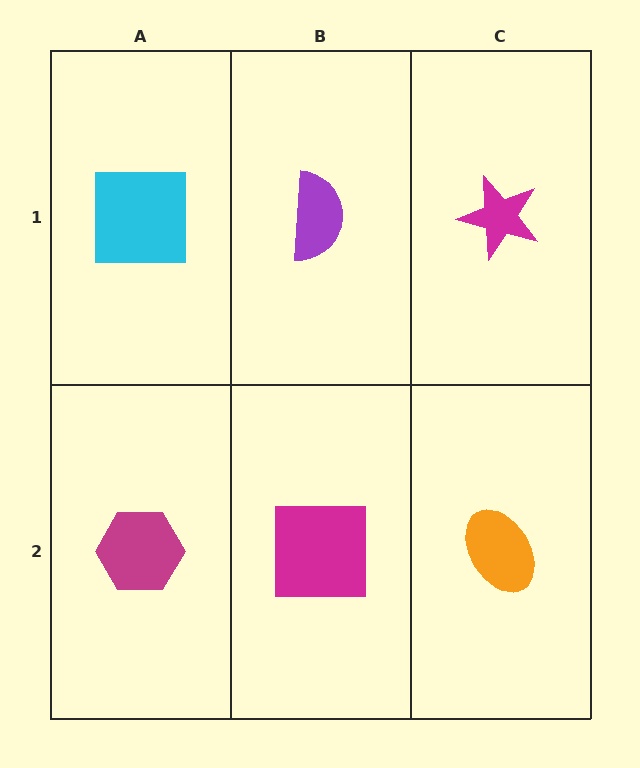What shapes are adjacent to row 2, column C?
A magenta star (row 1, column C), a magenta square (row 2, column B).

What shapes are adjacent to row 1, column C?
An orange ellipse (row 2, column C), a purple semicircle (row 1, column B).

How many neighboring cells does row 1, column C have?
2.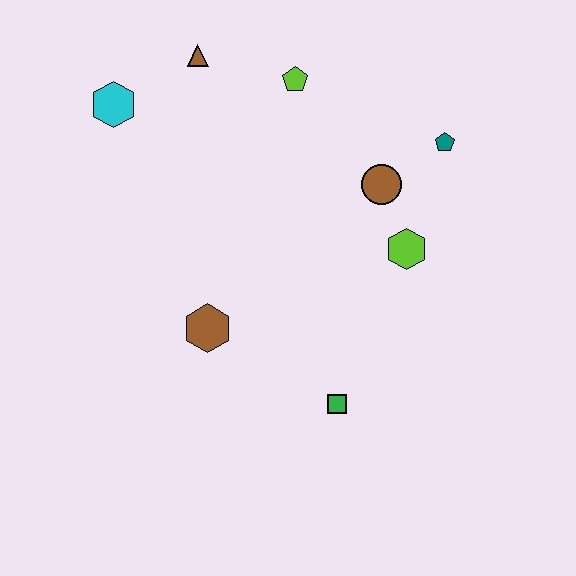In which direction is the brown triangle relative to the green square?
The brown triangle is above the green square.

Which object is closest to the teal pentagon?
The brown circle is closest to the teal pentagon.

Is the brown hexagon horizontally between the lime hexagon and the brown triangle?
Yes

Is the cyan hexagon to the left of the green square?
Yes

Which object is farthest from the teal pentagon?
The cyan hexagon is farthest from the teal pentagon.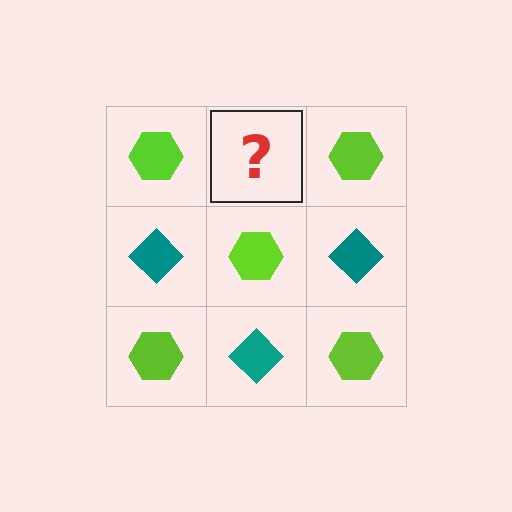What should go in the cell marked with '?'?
The missing cell should contain a teal diamond.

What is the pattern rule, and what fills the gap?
The rule is that it alternates lime hexagon and teal diamond in a checkerboard pattern. The gap should be filled with a teal diamond.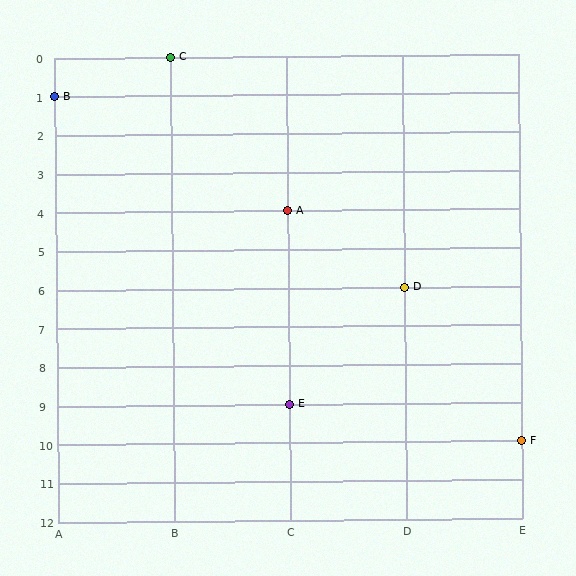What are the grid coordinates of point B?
Point B is at grid coordinates (A, 1).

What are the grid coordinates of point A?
Point A is at grid coordinates (C, 4).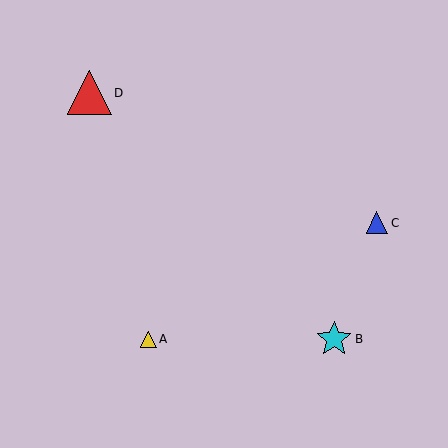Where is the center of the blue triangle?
The center of the blue triangle is at (377, 223).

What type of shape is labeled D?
Shape D is a red triangle.